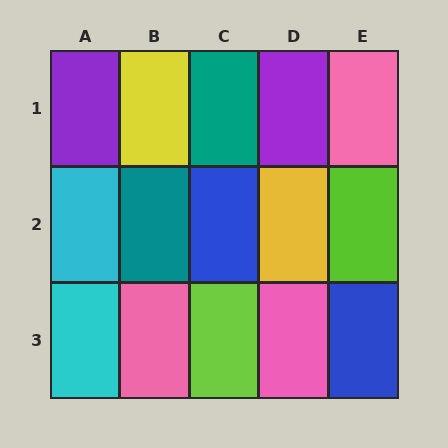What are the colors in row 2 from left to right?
Cyan, teal, blue, yellow, lime.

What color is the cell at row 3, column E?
Blue.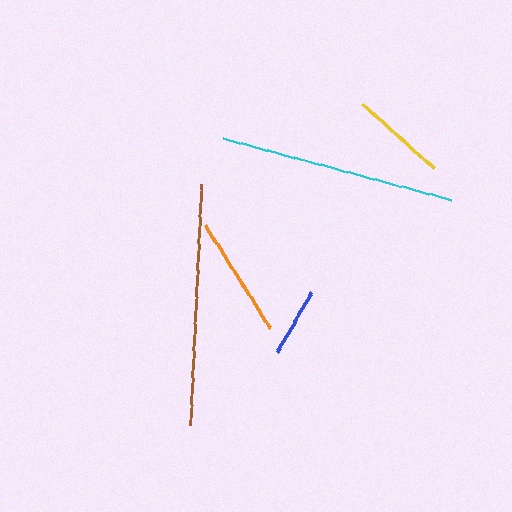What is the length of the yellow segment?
The yellow segment is approximately 97 pixels long.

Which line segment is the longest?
The brown line is the longest at approximately 241 pixels.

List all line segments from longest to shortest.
From longest to shortest: brown, cyan, orange, yellow, blue.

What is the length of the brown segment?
The brown segment is approximately 241 pixels long.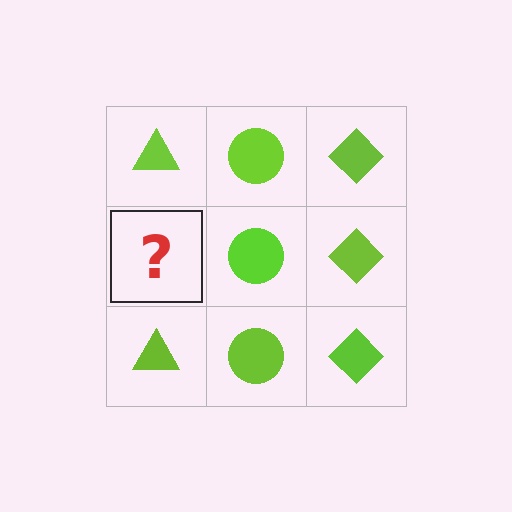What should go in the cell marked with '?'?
The missing cell should contain a lime triangle.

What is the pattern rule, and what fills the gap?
The rule is that each column has a consistent shape. The gap should be filled with a lime triangle.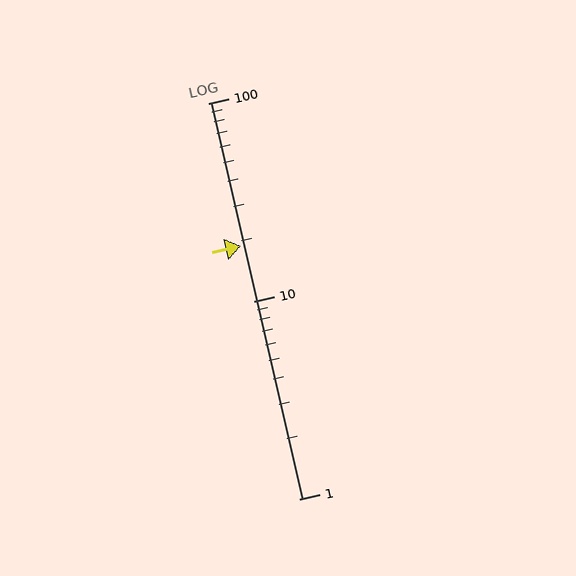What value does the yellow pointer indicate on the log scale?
The pointer indicates approximately 19.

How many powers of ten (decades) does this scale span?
The scale spans 2 decades, from 1 to 100.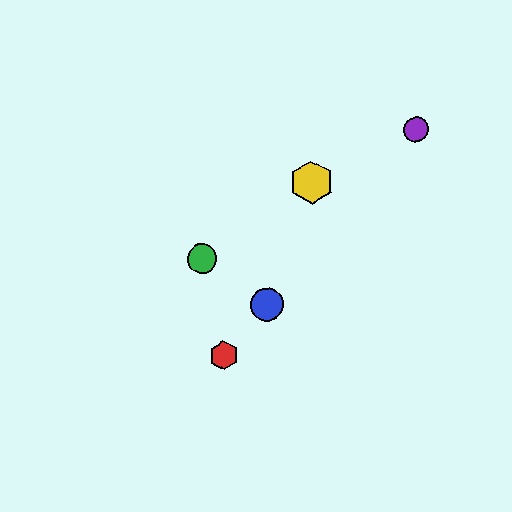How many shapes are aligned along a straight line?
3 shapes (the red hexagon, the blue circle, the purple circle) are aligned along a straight line.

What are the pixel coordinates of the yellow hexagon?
The yellow hexagon is at (311, 182).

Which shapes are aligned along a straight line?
The red hexagon, the blue circle, the purple circle are aligned along a straight line.